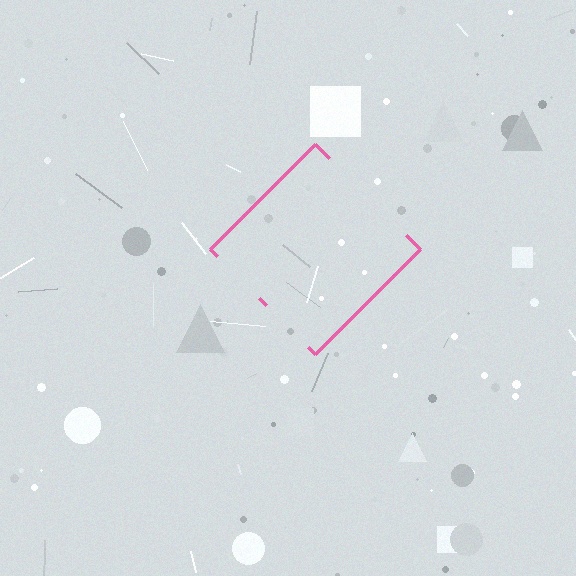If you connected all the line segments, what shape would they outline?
They would outline a diamond.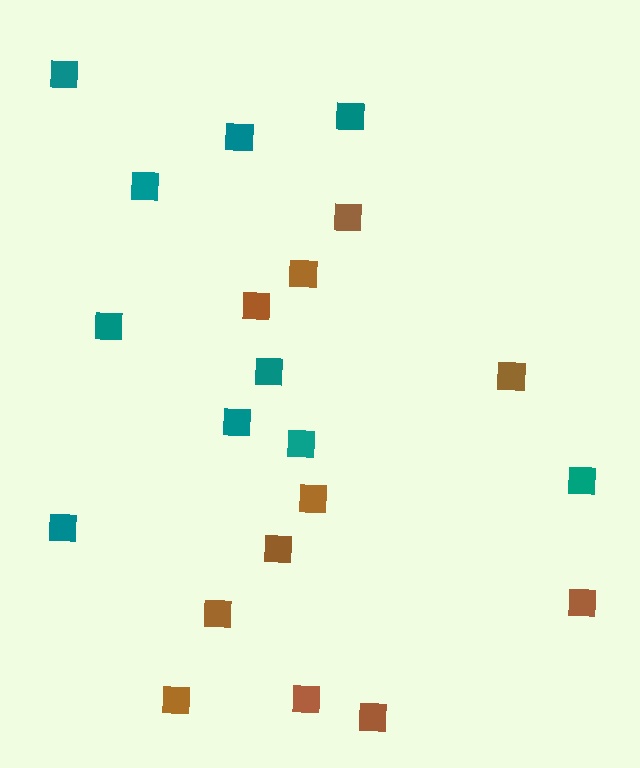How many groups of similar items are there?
There are 2 groups: one group of teal squares (10) and one group of brown squares (11).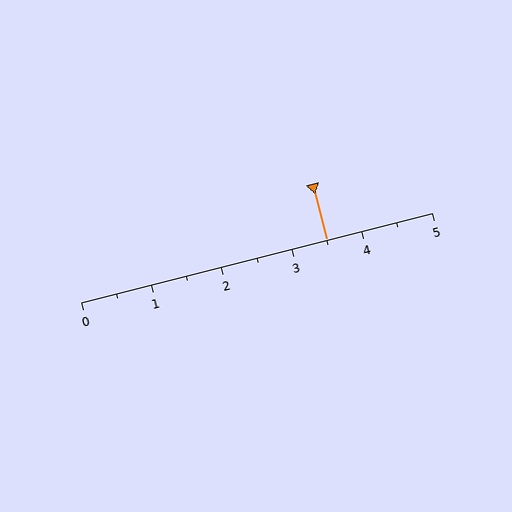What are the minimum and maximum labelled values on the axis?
The axis runs from 0 to 5.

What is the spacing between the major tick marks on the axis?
The major ticks are spaced 1 apart.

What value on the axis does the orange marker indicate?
The marker indicates approximately 3.5.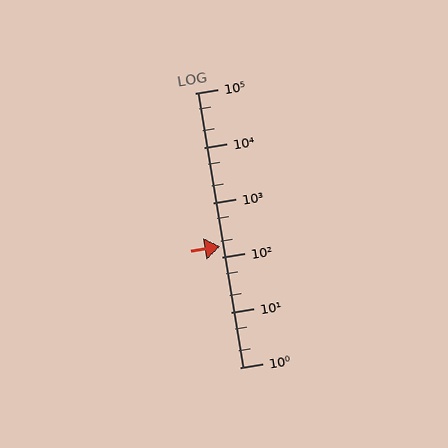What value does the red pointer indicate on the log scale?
The pointer indicates approximately 160.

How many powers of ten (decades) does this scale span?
The scale spans 5 decades, from 1 to 100000.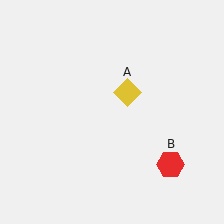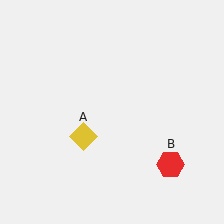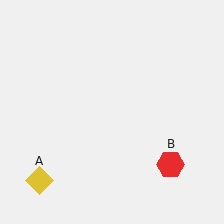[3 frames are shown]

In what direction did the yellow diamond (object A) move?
The yellow diamond (object A) moved down and to the left.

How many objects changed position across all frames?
1 object changed position: yellow diamond (object A).